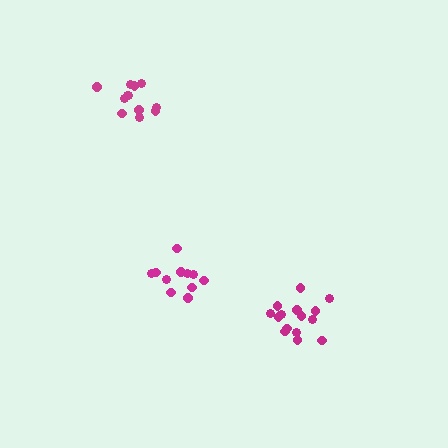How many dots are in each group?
Group 1: 15 dots, Group 2: 12 dots, Group 3: 11 dots (38 total).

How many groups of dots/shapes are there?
There are 3 groups.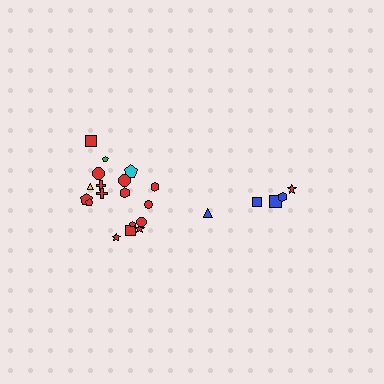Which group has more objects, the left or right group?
The left group.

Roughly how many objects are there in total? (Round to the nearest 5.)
Roughly 25 objects in total.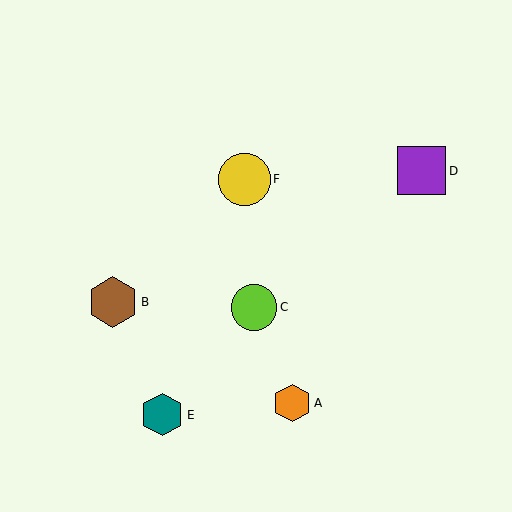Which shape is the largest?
The yellow circle (labeled F) is the largest.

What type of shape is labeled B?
Shape B is a brown hexagon.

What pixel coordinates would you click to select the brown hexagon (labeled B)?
Click at (113, 302) to select the brown hexagon B.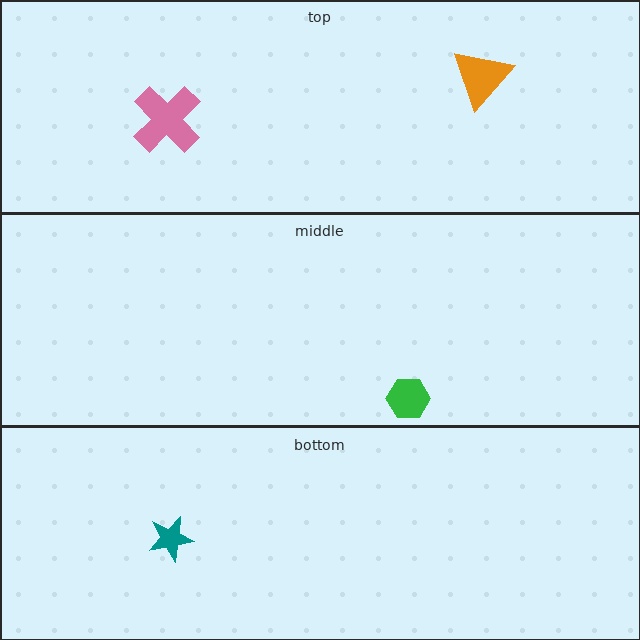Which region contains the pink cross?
The top region.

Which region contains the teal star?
The bottom region.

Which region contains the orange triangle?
The top region.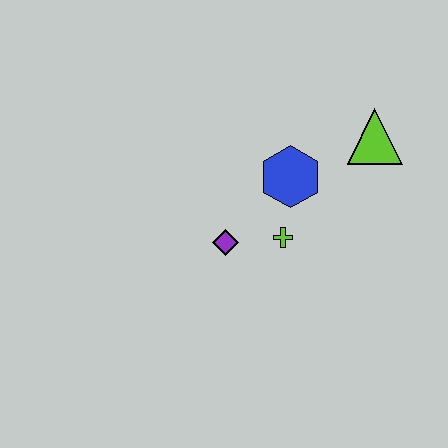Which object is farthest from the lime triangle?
The purple diamond is farthest from the lime triangle.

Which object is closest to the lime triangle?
The blue hexagon is closest to the lime triangle.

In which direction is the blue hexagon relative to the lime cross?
The blue hexagon is above the lime cross.